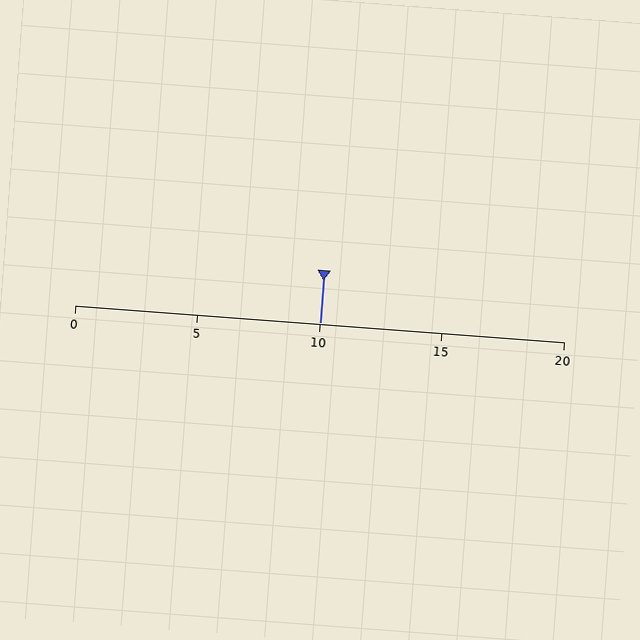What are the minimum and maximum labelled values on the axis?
The axis runs from 0 to 20.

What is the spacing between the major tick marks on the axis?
The major ticks are spaced 5 apart.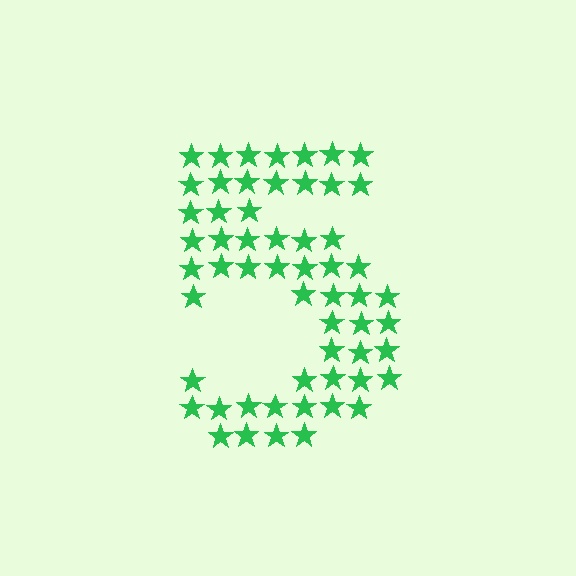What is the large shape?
The large shape is the digit 5.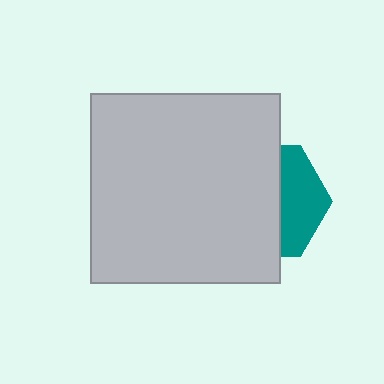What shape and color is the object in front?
The object in front is a light gray square.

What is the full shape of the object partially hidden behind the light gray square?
The partially hidden object is a teal hexagon.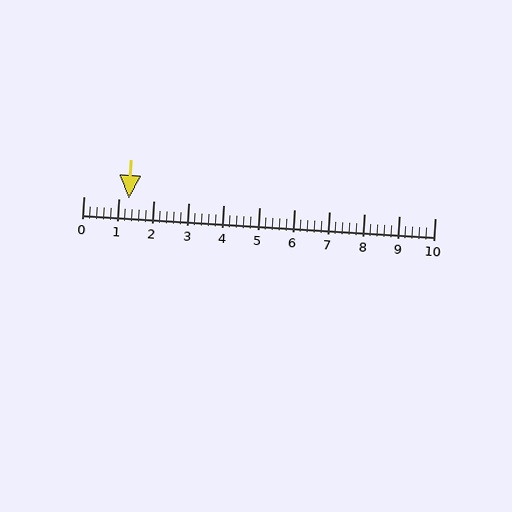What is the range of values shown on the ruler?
The ruler shows values from 0 to 10.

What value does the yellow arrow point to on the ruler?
The yellow arrow points to approximately 1.3.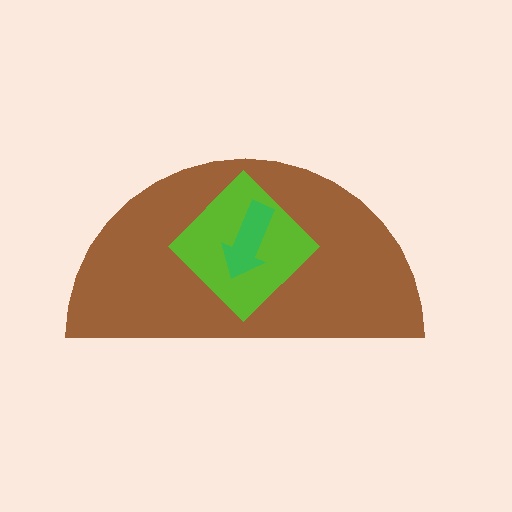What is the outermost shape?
The brown semicircle.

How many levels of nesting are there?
3.